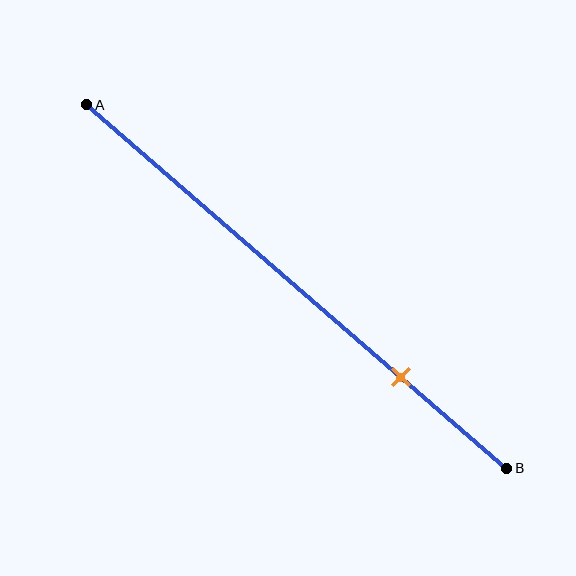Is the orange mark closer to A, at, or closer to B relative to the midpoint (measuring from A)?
The orange mark is closer to point B than the midpoint of segment AB.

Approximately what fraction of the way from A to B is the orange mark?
The orange mark is approximately 75% of the way from A to B.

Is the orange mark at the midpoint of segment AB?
No, the mark is at about 75% from A, not at the 50% midpoint.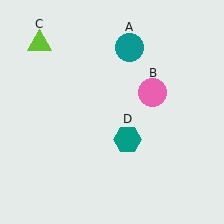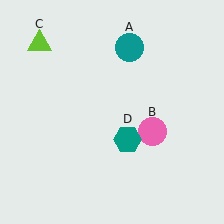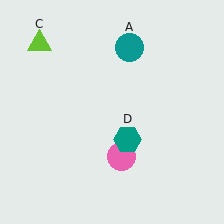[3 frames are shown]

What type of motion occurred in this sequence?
The pink circle (object B) rotated clockwise around the center of the scene.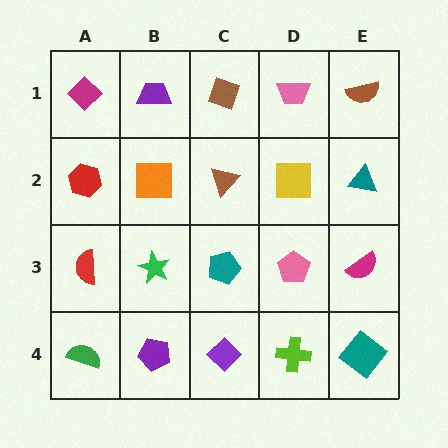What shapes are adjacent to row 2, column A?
A magenta diamond (row 1, column A), a red semicircle (row 3, column A), an orange square (row 2, column B).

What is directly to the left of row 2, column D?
A brown triangle.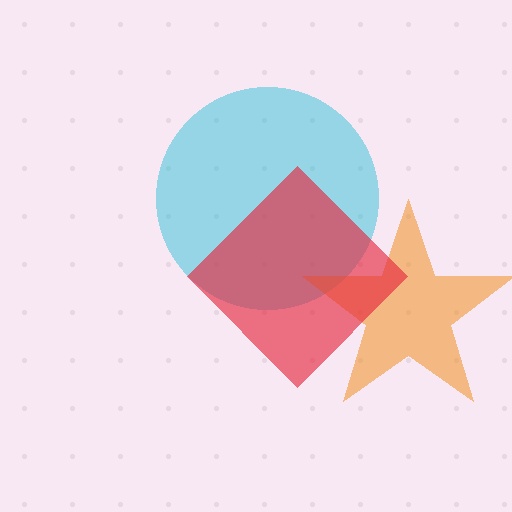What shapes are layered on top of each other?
The layered shapes are: a cyan circle, an orange star, a red diamond.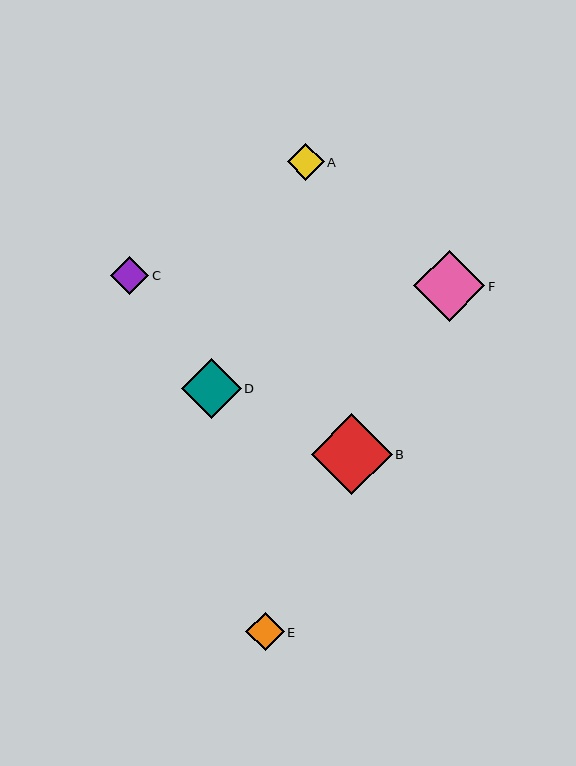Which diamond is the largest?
Diamond B is the largest with a size of approximately 81 pixels.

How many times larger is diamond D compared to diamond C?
Diamond D is approximately 1.6 times the size of diamond C.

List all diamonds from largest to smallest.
From largest to smallest: B, F, D, E, C, A.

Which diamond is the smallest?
Diamond A is the smallest with a size of approximately 37 pixels.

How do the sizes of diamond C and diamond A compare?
Diamond C and diamond A are approximately the same size.